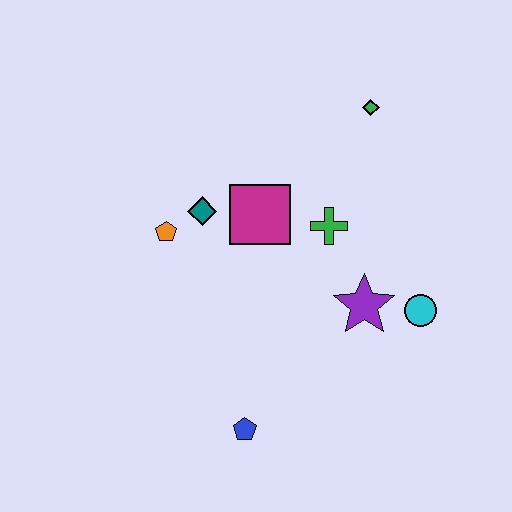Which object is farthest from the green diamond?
The blue pentagon is farthest from the green diamond.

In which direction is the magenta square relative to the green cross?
The magenta square is to the left of the green cross.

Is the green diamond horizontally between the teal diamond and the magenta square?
No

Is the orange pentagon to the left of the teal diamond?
Yes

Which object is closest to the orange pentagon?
The teal diamond is closest to the orange pentagon.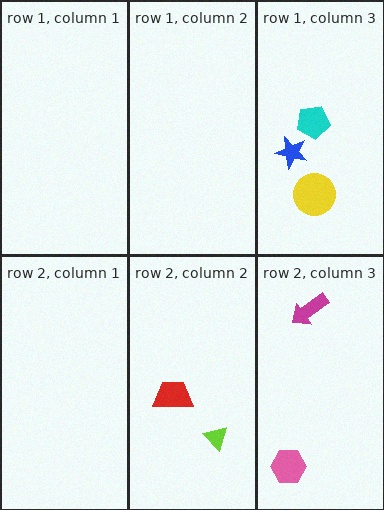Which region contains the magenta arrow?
The row 2, column 3 region.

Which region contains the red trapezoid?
The row 2, column 2 region.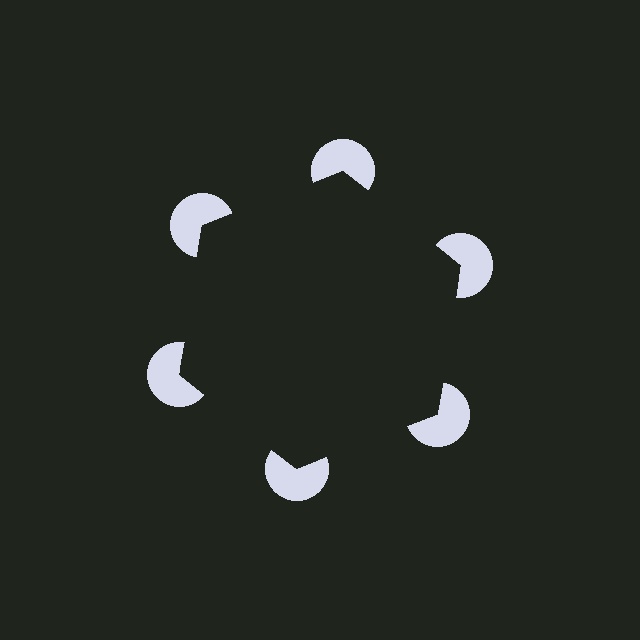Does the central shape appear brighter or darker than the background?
It typically appears slightly darker than the background, even though no actual brightness change is drawn.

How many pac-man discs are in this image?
There are 6 — one at each vertex of the illusory hexagon.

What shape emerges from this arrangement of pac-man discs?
An illusory hexagon — its edges are inferred from the aligned wedge cuts in the pac-man discs, not physically drawn.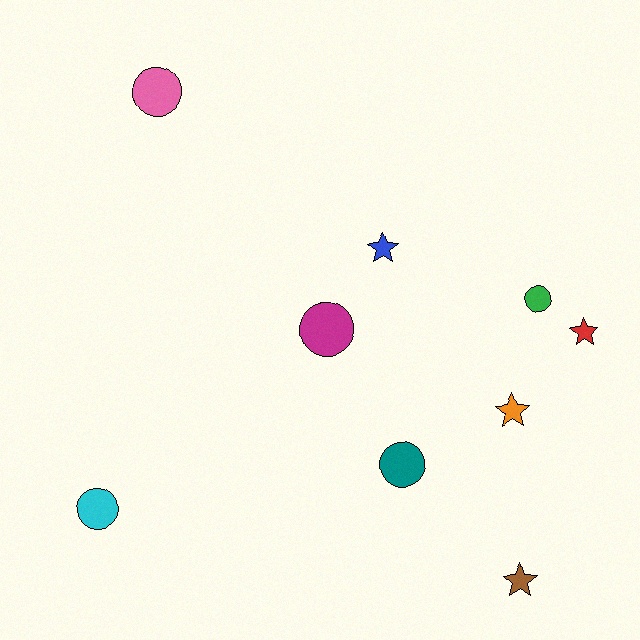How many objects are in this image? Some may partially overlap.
There are 9 objects.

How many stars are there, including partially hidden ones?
There are 4 stars.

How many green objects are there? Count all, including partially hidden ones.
There is 1 green object.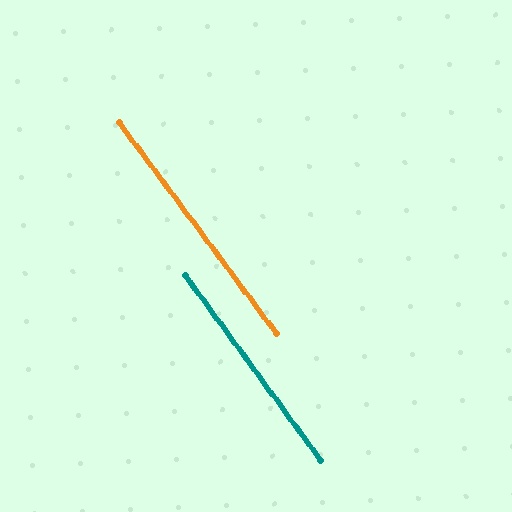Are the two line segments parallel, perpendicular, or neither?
Parallel — their directions differ by only 0.7°.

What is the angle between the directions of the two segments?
Approximately 1 degree.